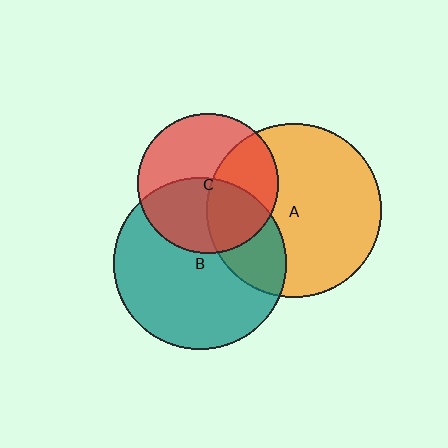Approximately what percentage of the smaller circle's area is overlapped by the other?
Approximately 25%.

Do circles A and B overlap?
Yes.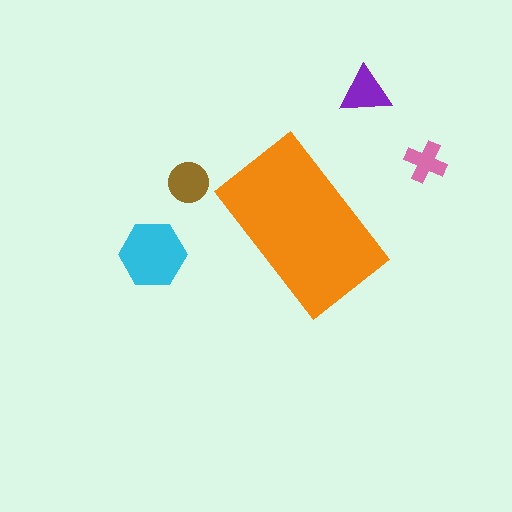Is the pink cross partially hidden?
No, the pink cross is fully visible.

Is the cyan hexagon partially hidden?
No, the cyan hexagon is fully visible.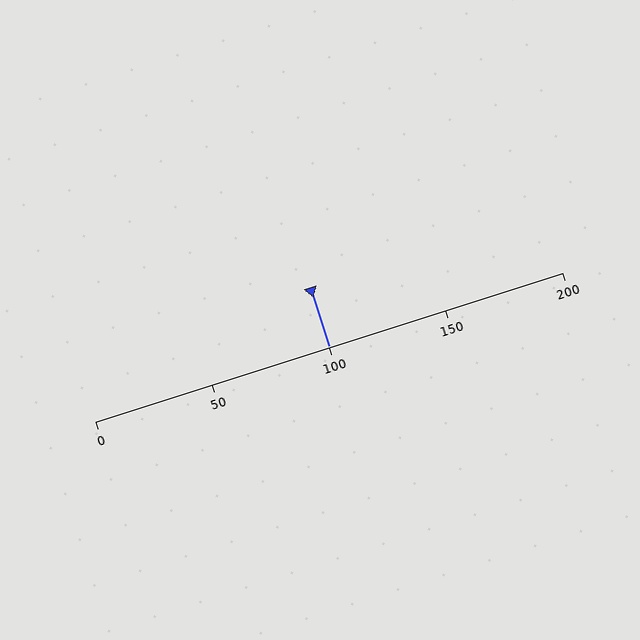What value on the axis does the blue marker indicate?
The marker indicates approximately 100.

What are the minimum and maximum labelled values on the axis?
The axis runs from 0 to 200.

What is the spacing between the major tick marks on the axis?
The major ticks are spaced 50 apart.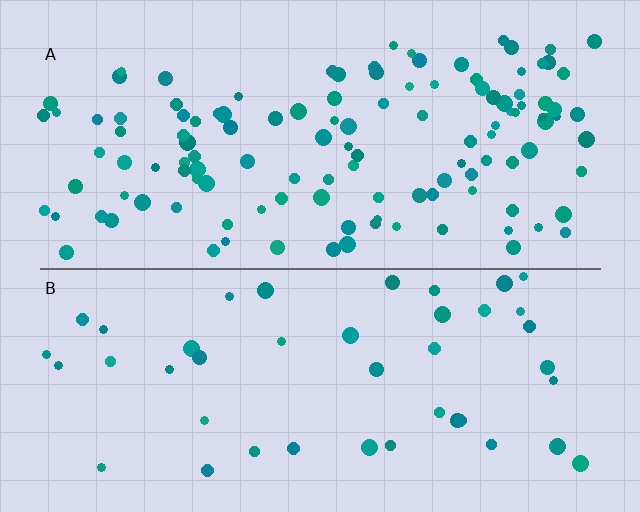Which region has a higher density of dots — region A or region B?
A (the top).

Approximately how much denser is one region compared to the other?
Approximately 2.8× — region A over region B.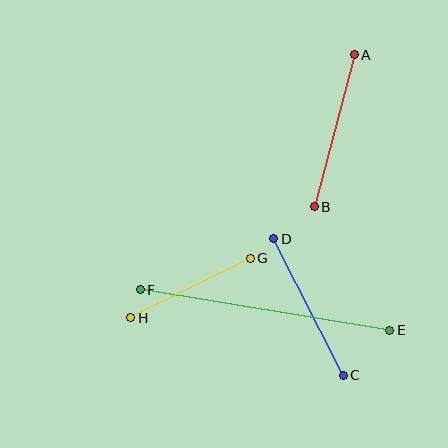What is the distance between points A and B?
The distance is approximately 157 pixels.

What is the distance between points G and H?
The distance is approximately 133 pixels.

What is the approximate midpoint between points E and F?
The midpoint is at approximately (265, 310) pixels.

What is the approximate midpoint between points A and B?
The midpoint is at approximately (334, 131) pixels.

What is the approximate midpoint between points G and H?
The midpoint is at approximately (191, 288) pixels.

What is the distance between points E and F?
The distance is approximately 253 pixels.